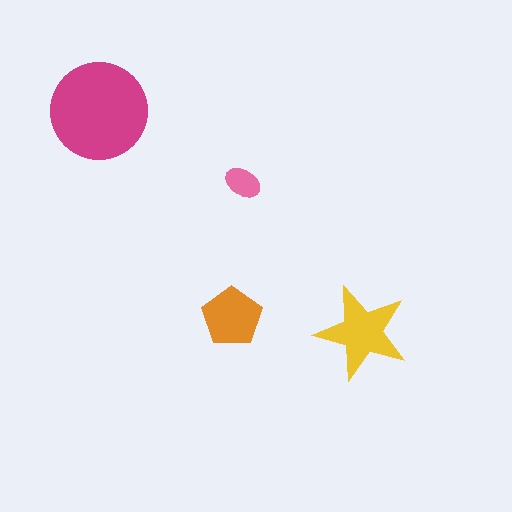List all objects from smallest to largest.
The pink ellipse, the orange pentagon, the yellow star, the magenta circle.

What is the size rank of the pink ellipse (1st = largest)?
4th.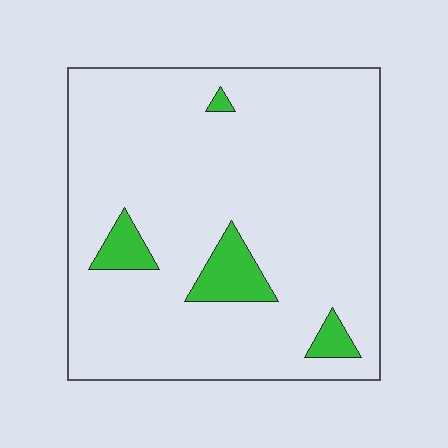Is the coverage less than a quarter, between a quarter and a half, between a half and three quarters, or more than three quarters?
Less than a quarter.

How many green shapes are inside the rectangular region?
4.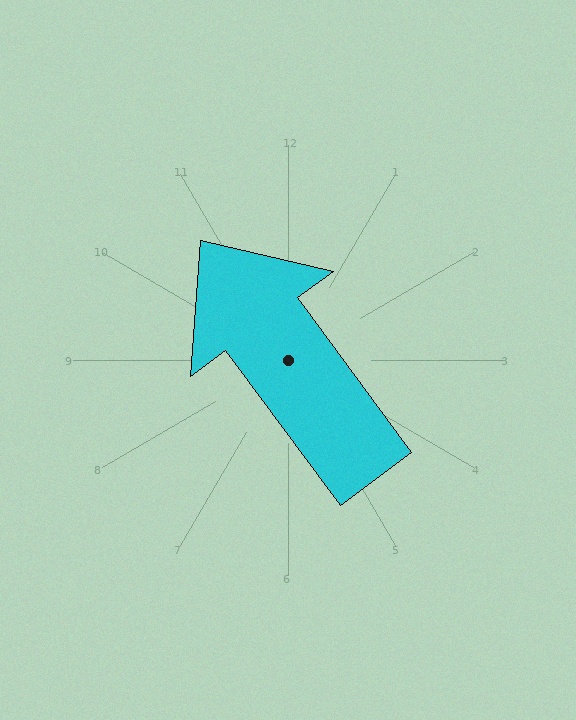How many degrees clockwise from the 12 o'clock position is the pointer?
Approximately 324 degrees.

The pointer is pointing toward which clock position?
Roughly 11 o'clock.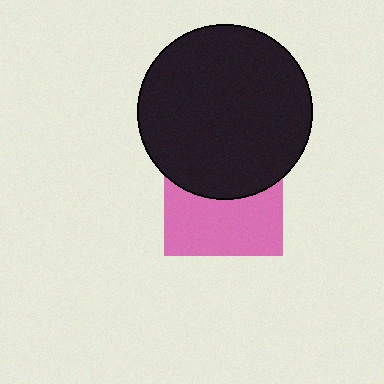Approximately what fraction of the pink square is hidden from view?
Roughly 47% of the pink square is hidden behind the black circle.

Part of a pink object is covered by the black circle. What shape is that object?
It is a square.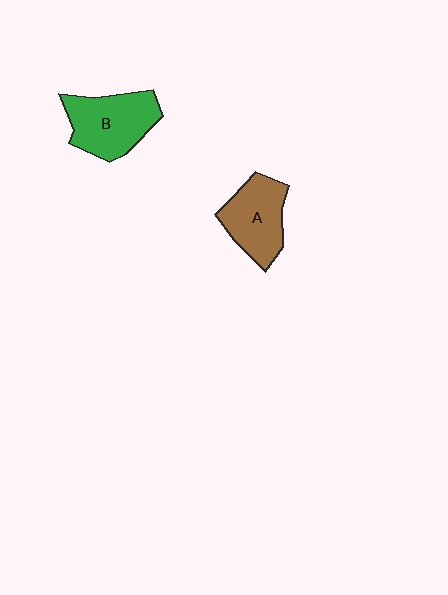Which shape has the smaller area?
Shape A (brown).